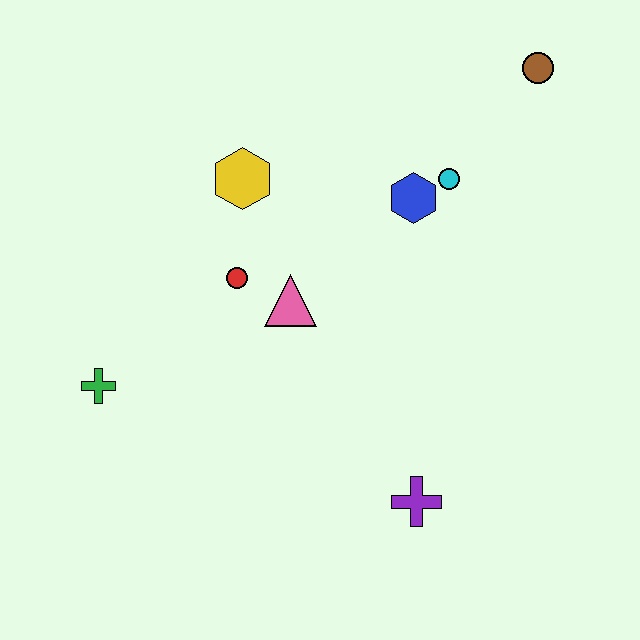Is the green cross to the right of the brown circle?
No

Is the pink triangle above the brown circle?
No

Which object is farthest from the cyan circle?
The green cross is farthest from the cyan circle.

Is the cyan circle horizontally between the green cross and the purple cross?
No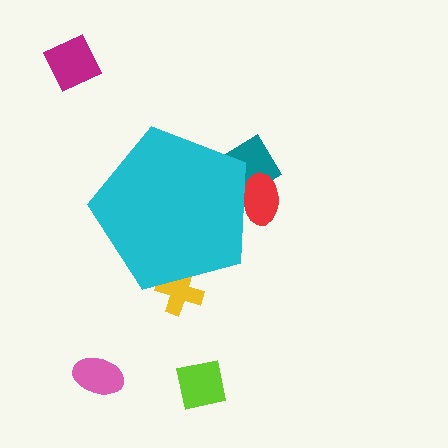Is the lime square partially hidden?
No, the lime square is fully visible.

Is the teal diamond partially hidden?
Yes, the teal diamond is partially hidden behind the cyan pentagon.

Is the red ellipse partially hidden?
Yes, the red ellipse is partially hidden behind the cyan pentagon.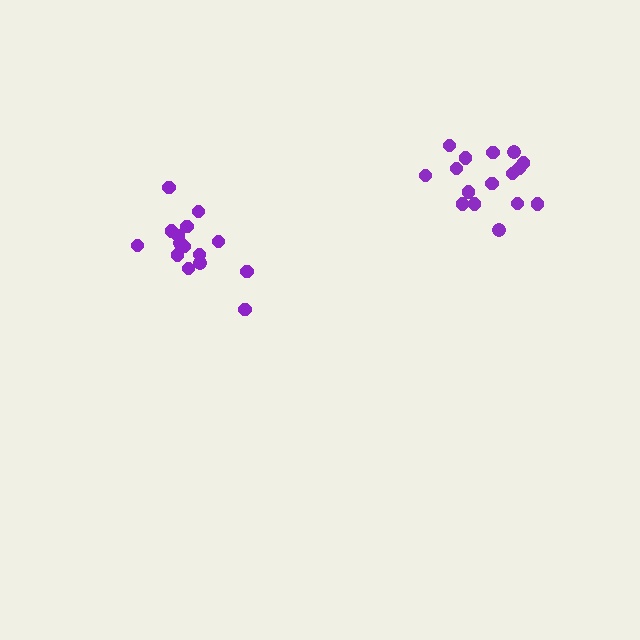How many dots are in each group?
Group 1: 15 dots, Group 2: 16 dots (31 total).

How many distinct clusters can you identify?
There are 2 distinct clusters.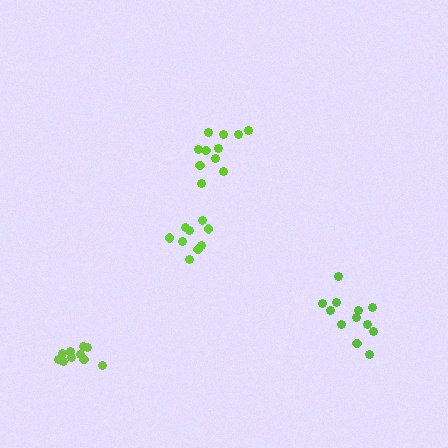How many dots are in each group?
Group 1: 9 dots, Group 2: 10 dots, Group 3: 12 dots, Group 4: 11 dots (42 total).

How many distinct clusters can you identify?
There are 4 distinct clusters.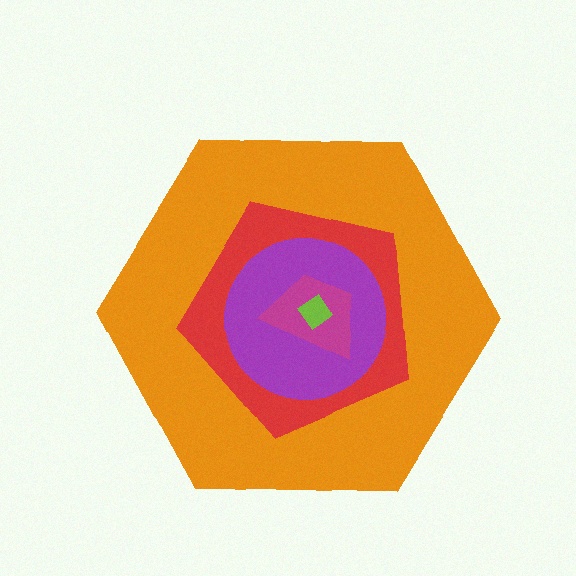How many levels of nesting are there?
5.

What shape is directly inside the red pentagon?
The purple circle.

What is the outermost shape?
The orange hexagon.